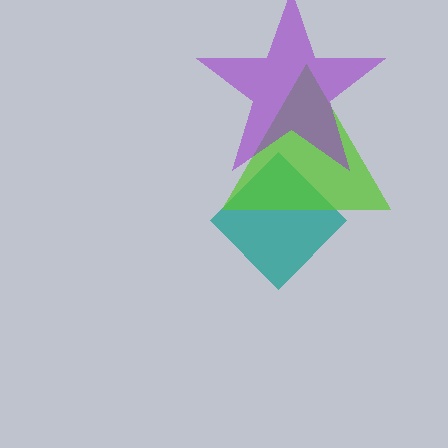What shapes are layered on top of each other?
The layered shapes are: a teal diamond, a lime triangle, a purple star.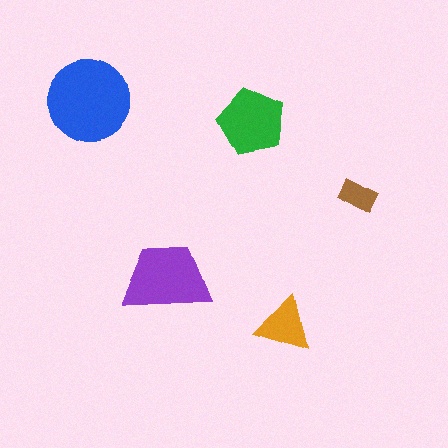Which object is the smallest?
The brown rectangle.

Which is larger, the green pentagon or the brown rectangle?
The green pentagon.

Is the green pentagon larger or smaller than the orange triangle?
Larger.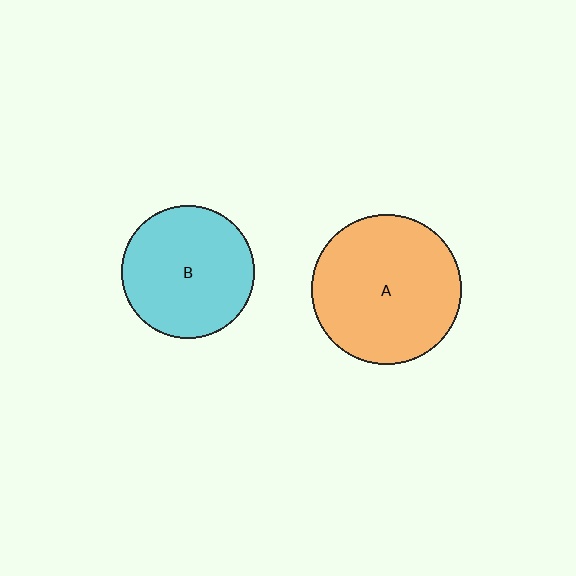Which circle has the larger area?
Circle A (orange).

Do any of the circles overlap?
No, none of the circles overlap.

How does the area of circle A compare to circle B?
Approximately 1.3 times.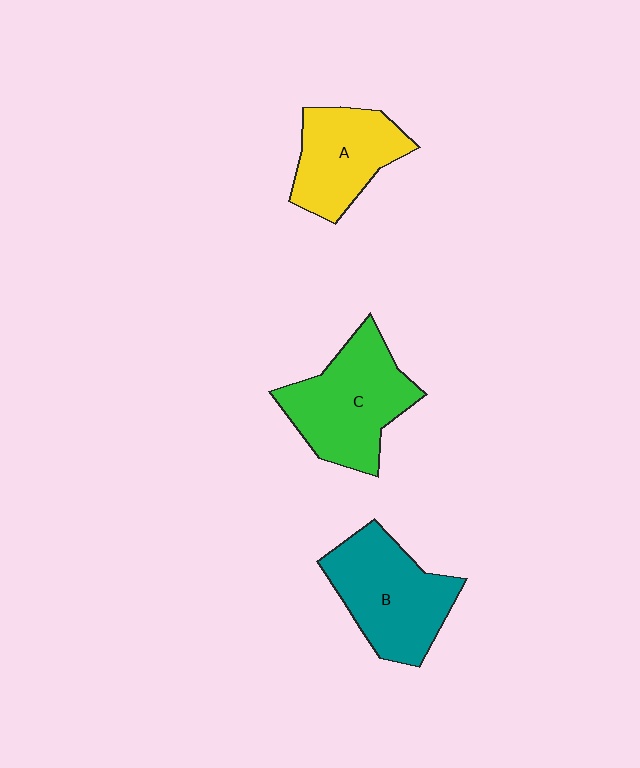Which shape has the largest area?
Shape C (green).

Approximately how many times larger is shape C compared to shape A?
Approximately 1.3 times.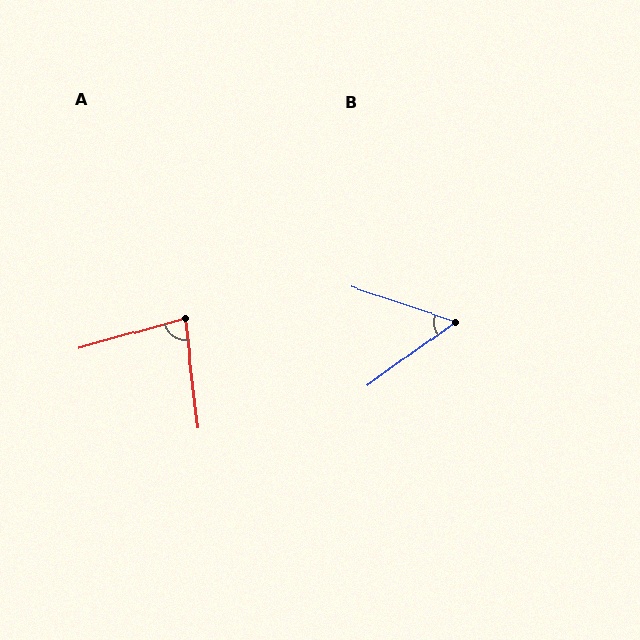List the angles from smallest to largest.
B (54°), A (81°).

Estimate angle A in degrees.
Approximately 81 degrees.